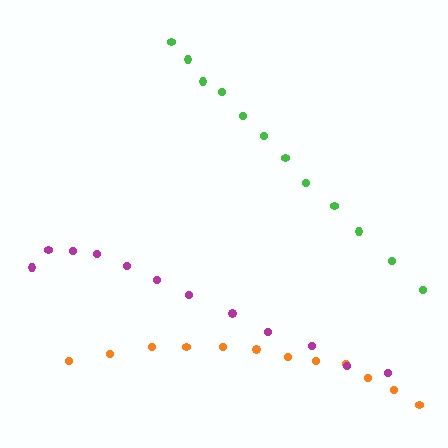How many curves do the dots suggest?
There are 3 distinct paths.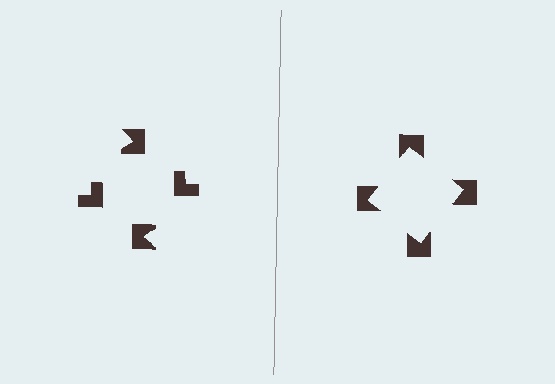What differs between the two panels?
The notched squares are positioned identically on both sides; only the wedge orientations differ. On the right they align to a square; on the left they are misaligned.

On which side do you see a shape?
An illusory square appears on the right side. On the left side the wedge cuts are rotated, so no coherent shape forms.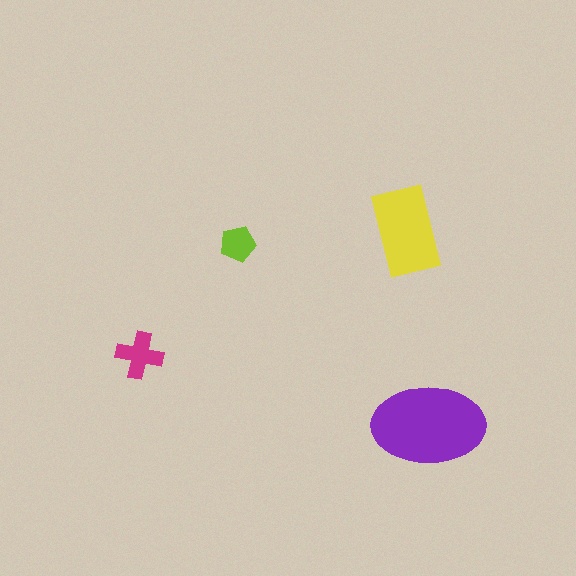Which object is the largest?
The purple ellipse.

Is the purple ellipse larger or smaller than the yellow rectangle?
Larger.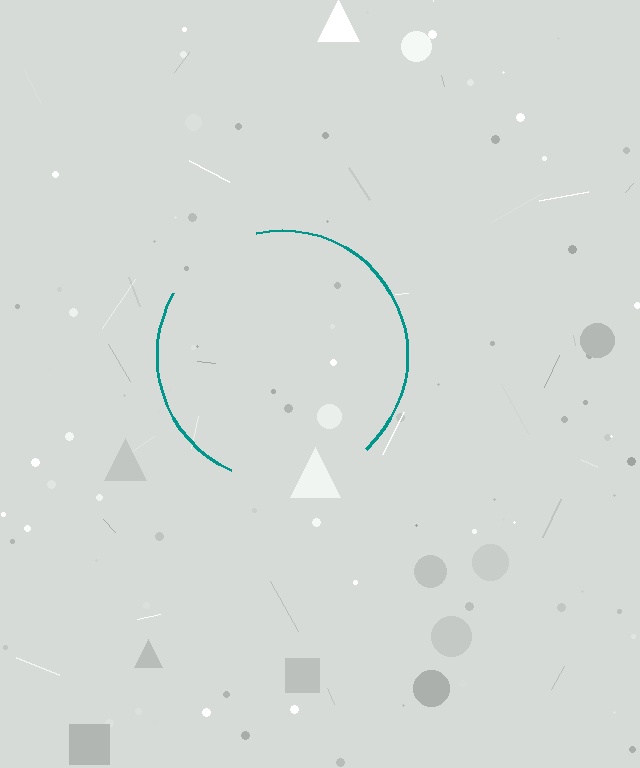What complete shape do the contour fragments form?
The contour fragments form a circle.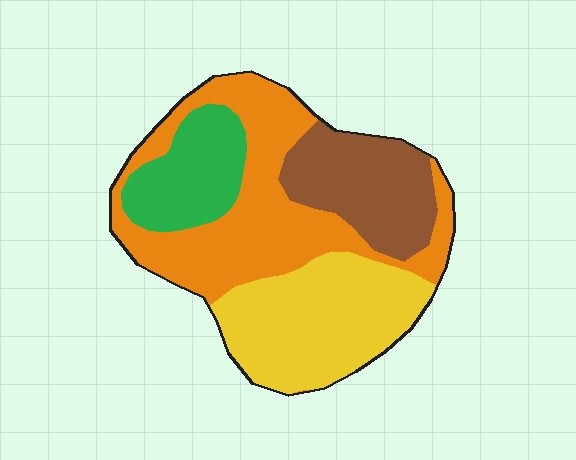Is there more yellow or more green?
Yellow.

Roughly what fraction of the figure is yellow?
Yellow covers about 30% of the figure.